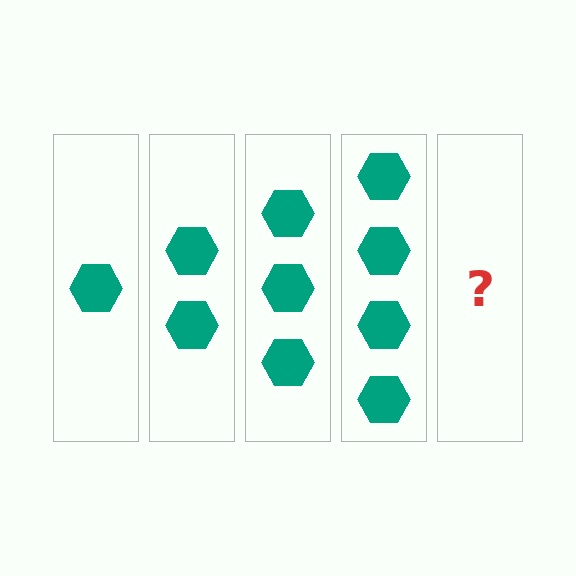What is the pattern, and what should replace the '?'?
The pattern is that each step adds one more hexagon. The '?' should be 5 hexagons.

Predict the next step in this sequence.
The next step is 5 hexagons.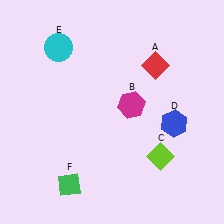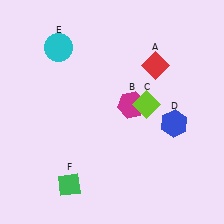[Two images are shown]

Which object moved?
The lime diamond (C) moved up.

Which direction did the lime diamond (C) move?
The lime diamond (C) moved up.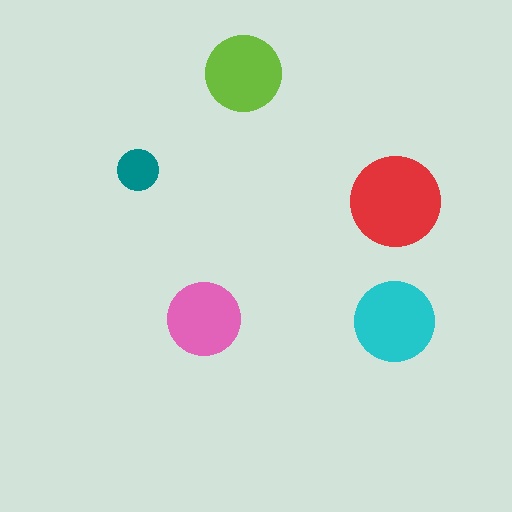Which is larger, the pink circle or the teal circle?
The pink one.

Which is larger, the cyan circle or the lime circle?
The cyan one.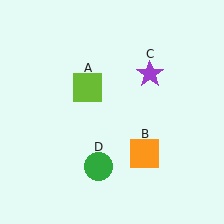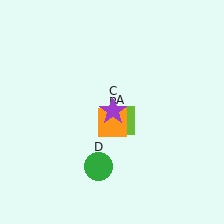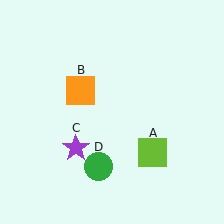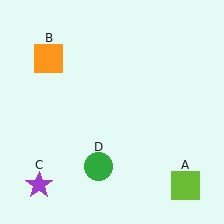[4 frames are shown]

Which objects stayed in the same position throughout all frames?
Green circle (object D) remained stationary.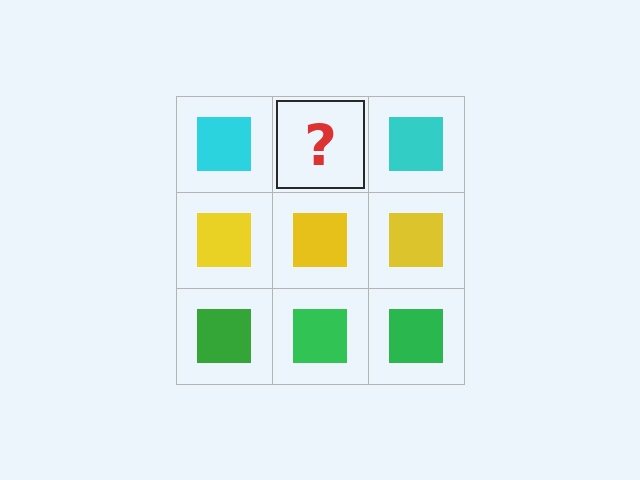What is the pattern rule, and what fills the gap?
The rule is that each row has a consistent color. The gap should be filled with a cyan square.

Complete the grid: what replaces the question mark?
The question mark should be replaced with a cyan square.